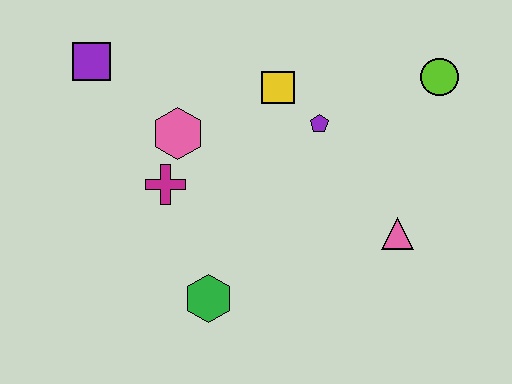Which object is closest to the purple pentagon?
The yellow square is closest to the purple pentagon.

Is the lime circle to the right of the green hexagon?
Yes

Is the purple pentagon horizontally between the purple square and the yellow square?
No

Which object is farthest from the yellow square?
The green hexagon is farthest from the yellow square.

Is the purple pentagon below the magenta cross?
No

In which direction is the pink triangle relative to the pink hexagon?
The pink triangle is to the right of the pink hexagon.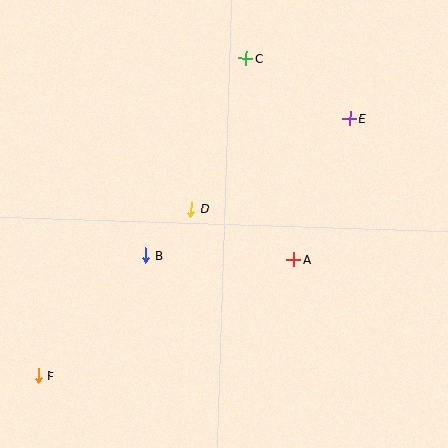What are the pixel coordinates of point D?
Point D is at (191, 209).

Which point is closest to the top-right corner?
Point E is closest to the top-right corner.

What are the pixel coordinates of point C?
Point C is at (246, 58).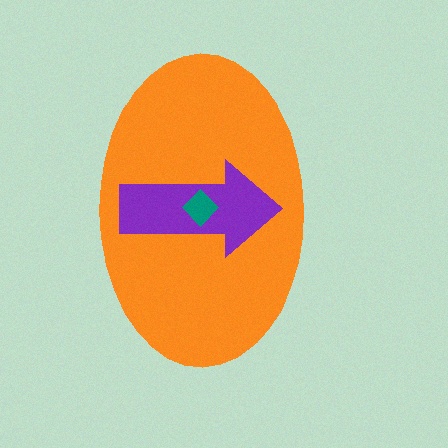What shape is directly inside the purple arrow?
The teal diamond.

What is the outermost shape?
The orange ellipse.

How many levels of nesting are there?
3.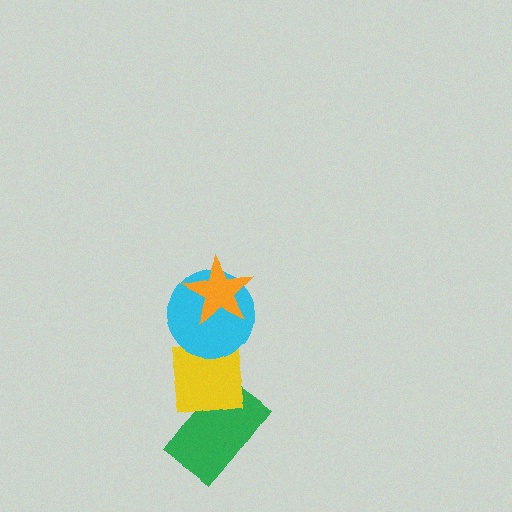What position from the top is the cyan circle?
The cyan circle is 2nd from the top.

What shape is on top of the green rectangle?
The yellow square is on top of the green rectangle.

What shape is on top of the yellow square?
The cyan circle is on top of the yellow square.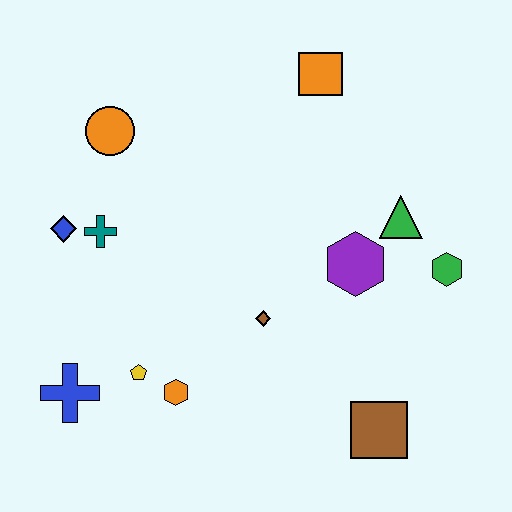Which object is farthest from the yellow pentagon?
The orange square is farthest from the yellow pentagon.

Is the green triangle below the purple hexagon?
No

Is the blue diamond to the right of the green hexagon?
No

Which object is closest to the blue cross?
The yellow pentagon is closest to the blue cross.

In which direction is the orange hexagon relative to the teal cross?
The orange hexagon is below the teal cross.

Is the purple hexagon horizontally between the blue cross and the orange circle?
No